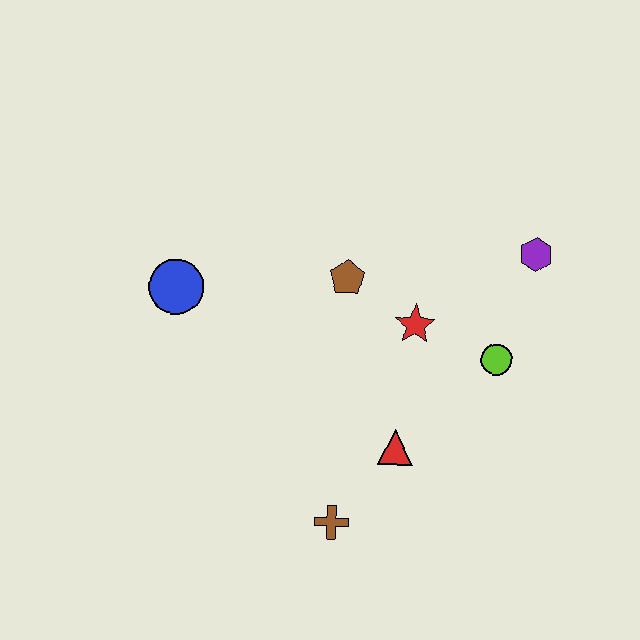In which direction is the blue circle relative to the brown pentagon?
The blue circle is to the left of the brown pentagon.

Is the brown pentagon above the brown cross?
Yes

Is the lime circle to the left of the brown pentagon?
No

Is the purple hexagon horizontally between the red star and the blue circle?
No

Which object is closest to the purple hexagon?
The lime circle is closest to the purple hexagon.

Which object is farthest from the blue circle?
The purple hexagon is farthest from the blue circle.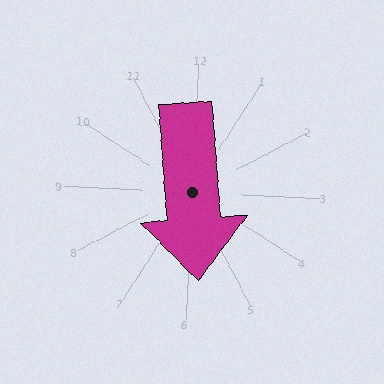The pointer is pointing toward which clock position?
Roughly 6 o'clock.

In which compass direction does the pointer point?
South.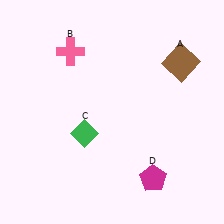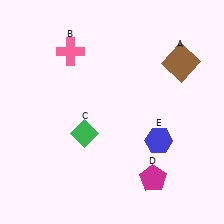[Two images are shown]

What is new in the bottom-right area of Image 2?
A blue hexagon (E) was added in the bottom-right area of Image 2.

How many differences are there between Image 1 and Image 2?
There is 1 difference between the two images.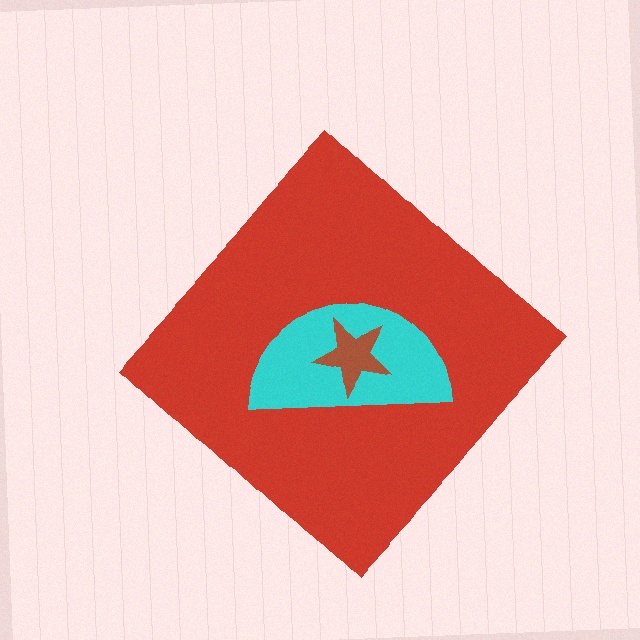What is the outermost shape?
The red diamond.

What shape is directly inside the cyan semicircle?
The brown star.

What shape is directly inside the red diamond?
The cyan semicircle.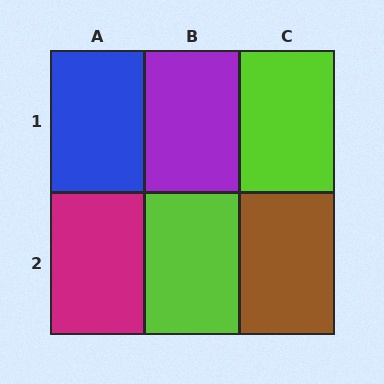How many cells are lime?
2 cells are lime.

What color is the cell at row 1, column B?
Purple.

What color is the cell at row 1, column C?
Lime.